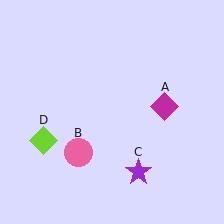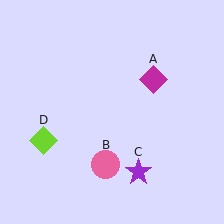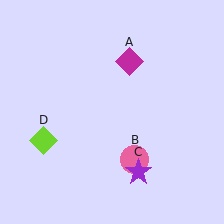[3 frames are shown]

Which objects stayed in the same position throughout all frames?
Purple star (object C) and lime diamond (object D) remained stationary.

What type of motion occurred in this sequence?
The magenta diamond (object A), pink circle (object B) rotated counterclockwise around the center of the scene.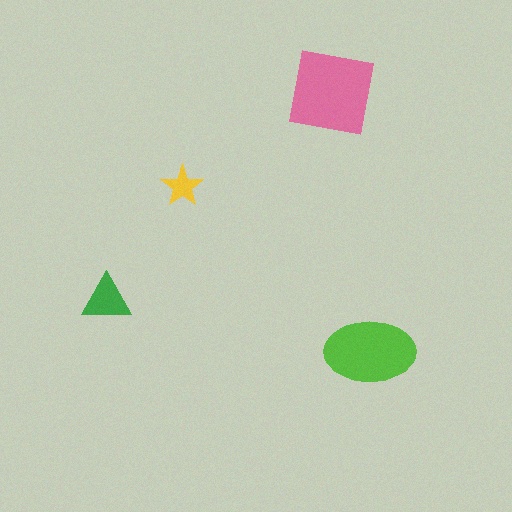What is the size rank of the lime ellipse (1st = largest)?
2nd.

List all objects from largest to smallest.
The pink square, the lime ellipse, the green triangle, the yellow star.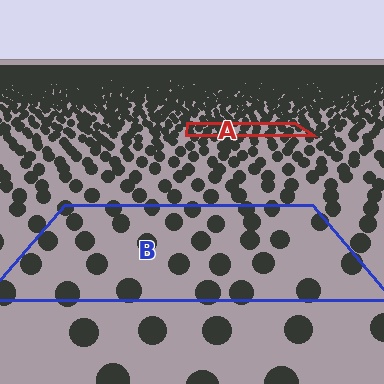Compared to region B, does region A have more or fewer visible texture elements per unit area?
Region A has more texture elements per unit area — they are packed more densely because it is farther away.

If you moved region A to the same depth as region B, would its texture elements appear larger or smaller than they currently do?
They would appear larger. At a closer depth, the same texture elements are projected at a bigger on-screen size.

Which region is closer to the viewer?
Region B is closer. The texture elements there are larger and more spread out.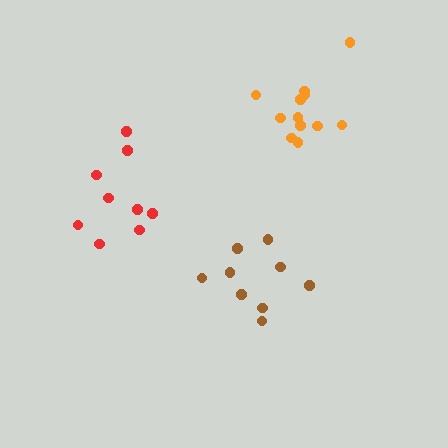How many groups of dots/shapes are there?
There are 3 groups.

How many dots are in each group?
Group 1: 12 dots, Group 2: 9 dots, Group 3: 9 dots (30 total).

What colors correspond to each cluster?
The clusters are colored: orange, brown, red.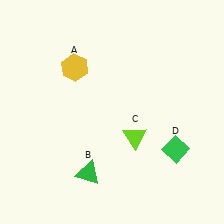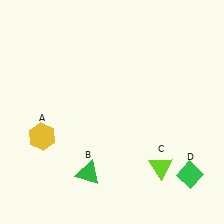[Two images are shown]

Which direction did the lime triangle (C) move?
The lime triangle (C) moved down.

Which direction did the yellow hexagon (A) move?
The yellow hexagon (A) moved down.